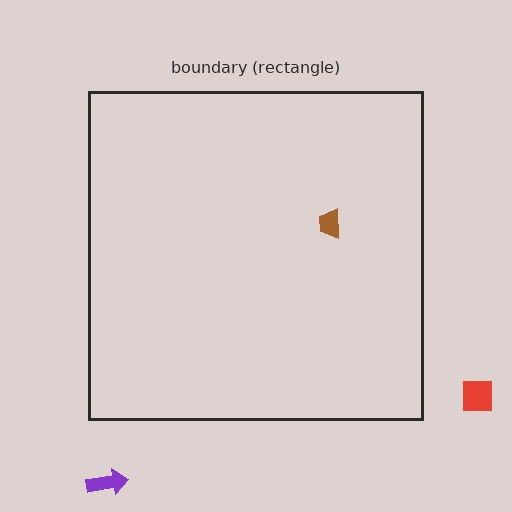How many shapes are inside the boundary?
1 inside, 2 outside.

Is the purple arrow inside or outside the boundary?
Outside.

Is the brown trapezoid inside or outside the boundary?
Inside.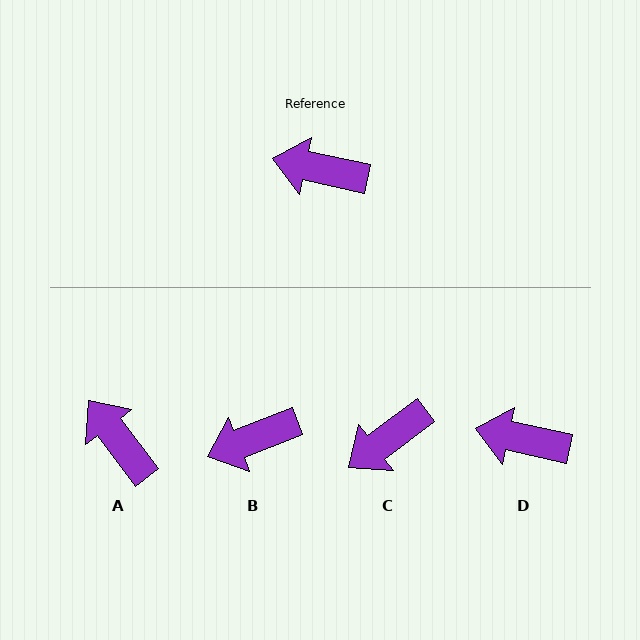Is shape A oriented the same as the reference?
No, it is off by about 41 degrees.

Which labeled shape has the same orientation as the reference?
D.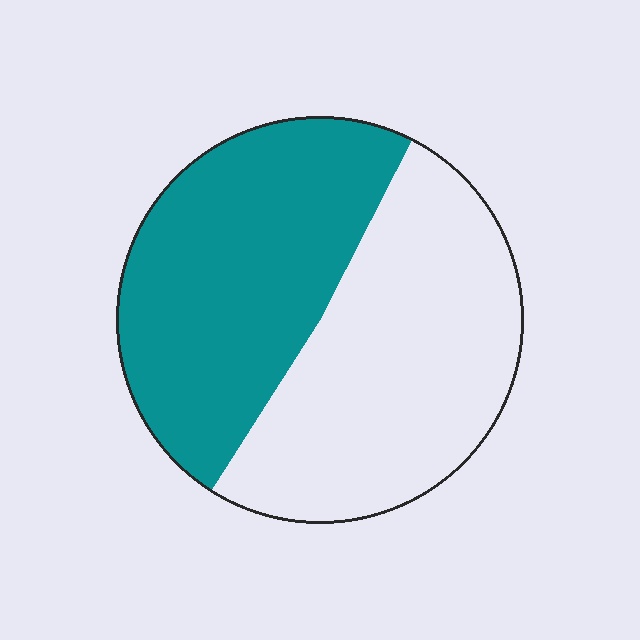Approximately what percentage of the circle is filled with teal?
Approximately 50%.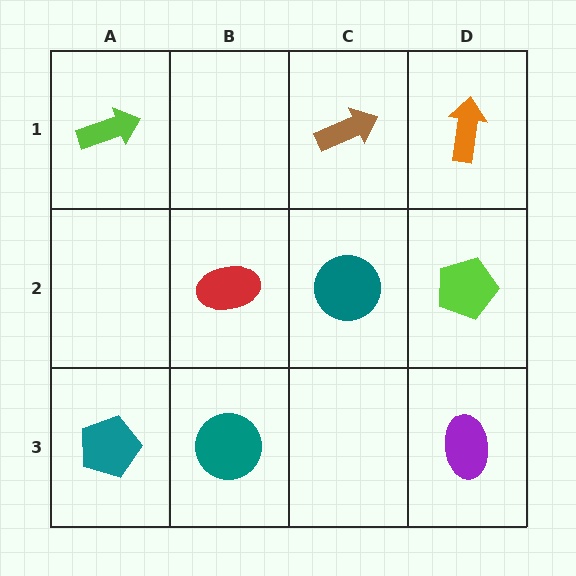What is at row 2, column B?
A red ellipse.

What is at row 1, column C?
A brown arrow.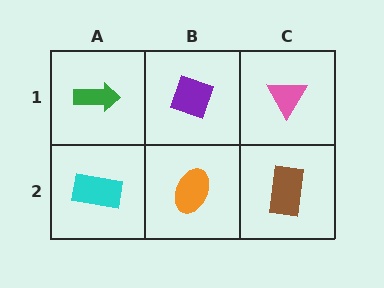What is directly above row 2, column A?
A green arrow.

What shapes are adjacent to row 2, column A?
A green arrow (row 1, column A), an orange ellipse (row 2, column B).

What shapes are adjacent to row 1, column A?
A cyan rectangle (row 2, column A), a purple diamond (row 1, column B).